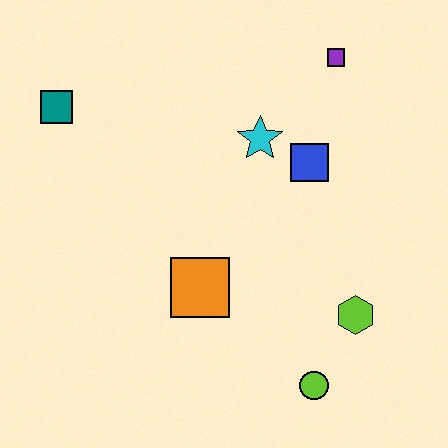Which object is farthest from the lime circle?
The teal square is farthest from the lime circle.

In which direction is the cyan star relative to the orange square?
The cyan star is above the orange square.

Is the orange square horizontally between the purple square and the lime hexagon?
No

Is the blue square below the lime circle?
No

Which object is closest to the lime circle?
The lime hexagon is closest to the lime circle.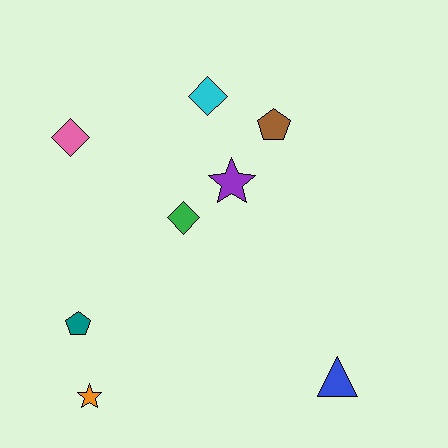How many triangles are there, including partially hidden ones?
There is 1 triangle.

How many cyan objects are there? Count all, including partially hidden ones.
There is 1 cyan object.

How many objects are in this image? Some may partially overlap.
There are 8 objects.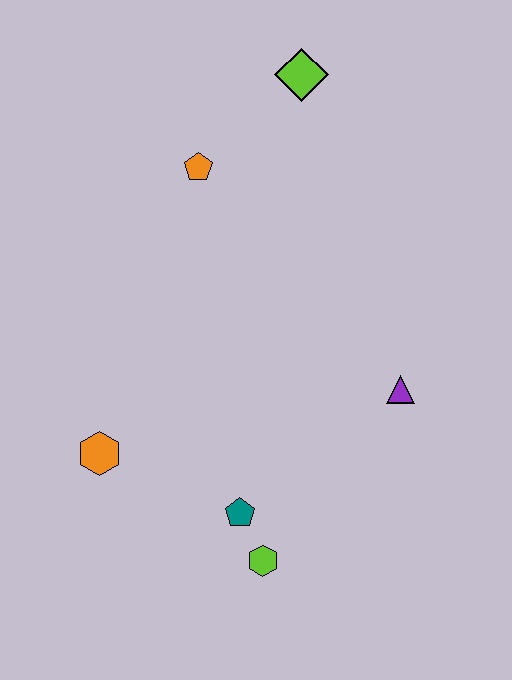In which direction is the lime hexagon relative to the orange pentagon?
The lime hexagon is below the orange pentagon.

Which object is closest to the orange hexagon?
The teal pentagon is closest to the orange hexagon.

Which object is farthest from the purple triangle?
The lime diamond is farthest from the purple triangle.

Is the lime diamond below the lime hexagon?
No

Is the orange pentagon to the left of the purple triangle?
Yes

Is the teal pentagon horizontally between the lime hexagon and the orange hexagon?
Yes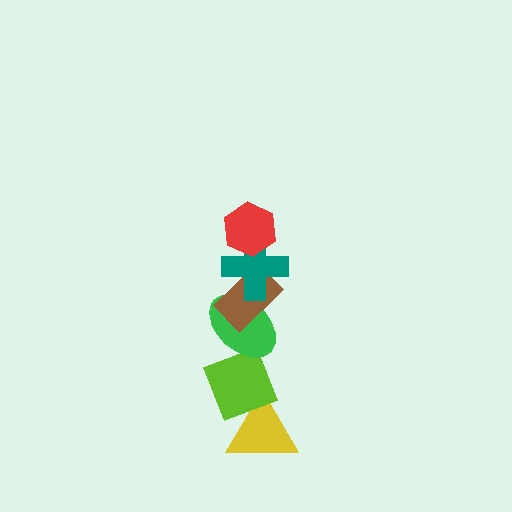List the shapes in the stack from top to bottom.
From top to bottom: the red hexagon, the teal cross, the brown rectangle, the green ellipse, the lime diamond, the yellow triangle.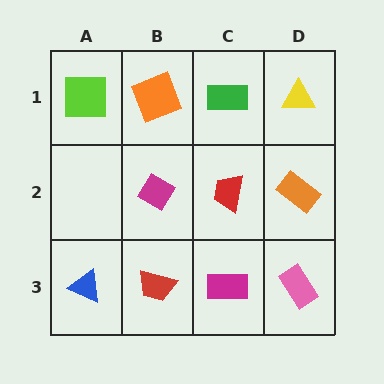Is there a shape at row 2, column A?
No, that cell is empty.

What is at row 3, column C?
A magenta rectangle.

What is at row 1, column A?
A lime square.